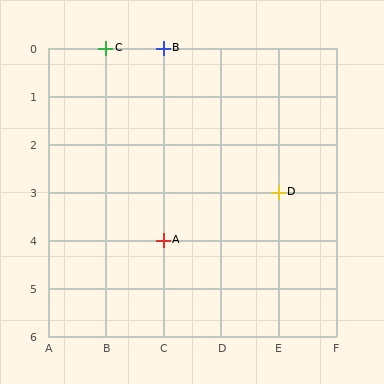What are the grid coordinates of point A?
Point A is at grid coordinates (C, 4).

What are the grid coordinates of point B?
Point B is at grid coordinates (C, 0).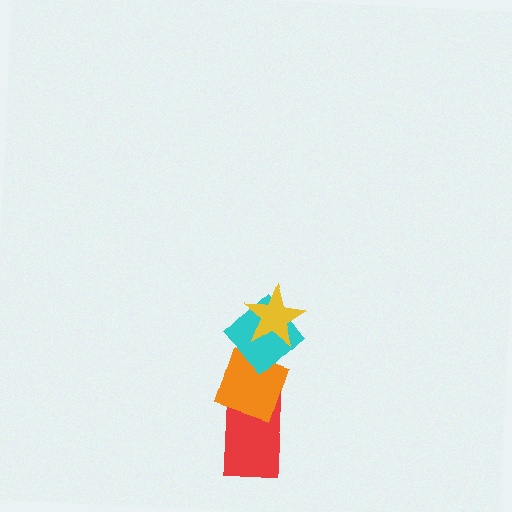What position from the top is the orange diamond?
The orange diamond is 3rd from the top.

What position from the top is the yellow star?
The yellow star is 1st from the top.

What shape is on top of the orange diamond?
The cyan diamond is on top of the orange diamond.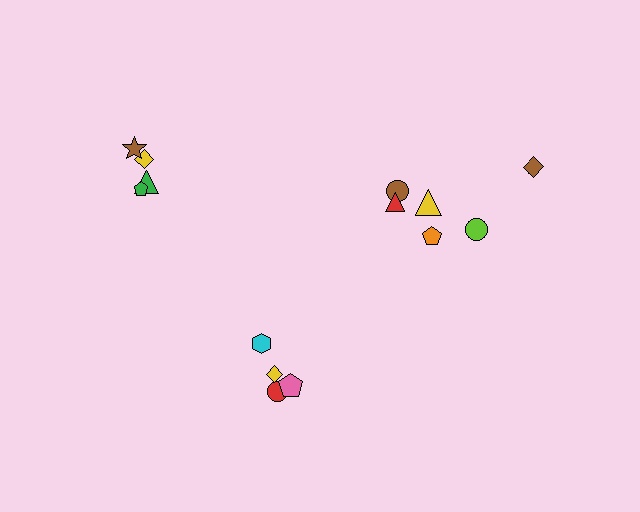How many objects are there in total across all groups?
There are 14 objects.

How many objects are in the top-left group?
There are 4 objects.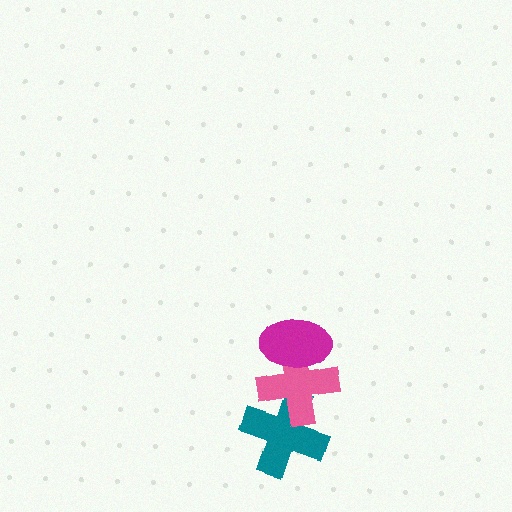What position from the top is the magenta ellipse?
The magenta ellipse is 1st from the top.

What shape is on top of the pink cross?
The magenta ellipse is on top of the pink cross.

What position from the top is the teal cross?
The teal cross is 3rd from the top.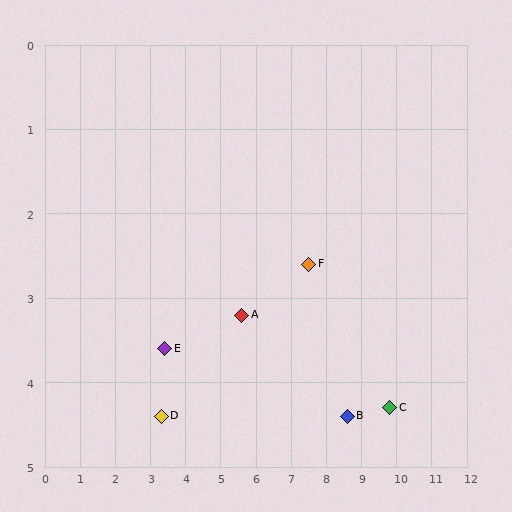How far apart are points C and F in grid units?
Points C and F are about 2.9 grid units apart.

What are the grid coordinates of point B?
Point B is at approximately (8.6, 4.4).